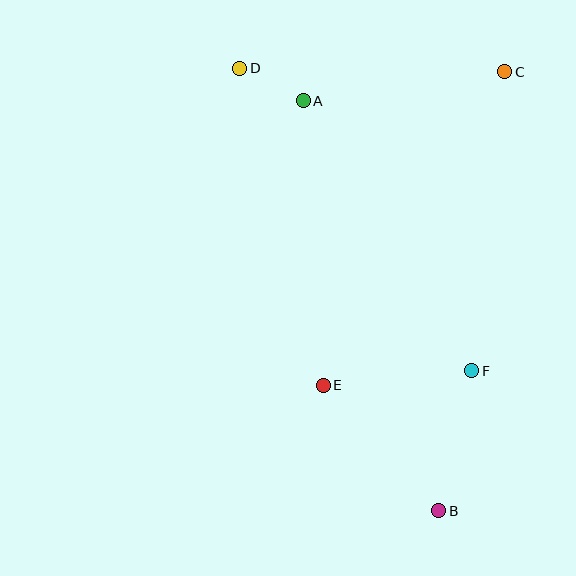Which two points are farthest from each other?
Points B and D are farthest from each other.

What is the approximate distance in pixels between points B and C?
The distance between B and C is approximately 444 pixels.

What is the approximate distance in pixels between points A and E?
The distance between A and E is approximately 285 pixels.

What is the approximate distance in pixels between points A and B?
The distance between A and B is approximately 432 pixels.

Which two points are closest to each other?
Points A and D are closest to each other.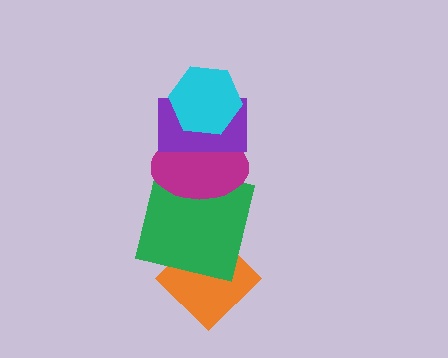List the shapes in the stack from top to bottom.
From top to bottom: the cyan hexagon, the purple rectangle, the magenta ellipse, the green square, the orange diamond.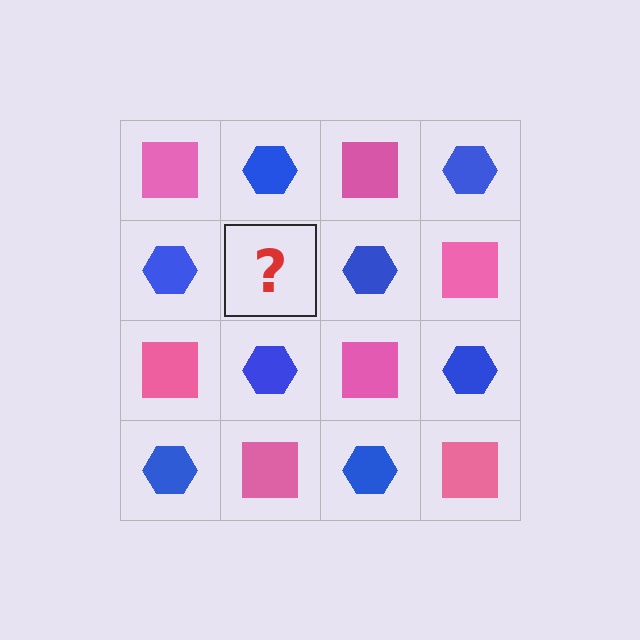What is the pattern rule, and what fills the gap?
The rule is that it alternates pink square and blue hexagon in a checkerboard pattern. The gap should be filled with a pink square.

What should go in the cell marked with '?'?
The missing cell should contain a pink square.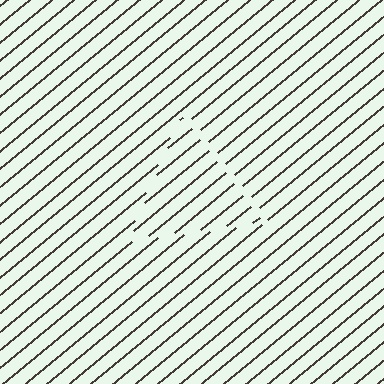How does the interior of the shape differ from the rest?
The interior of the shape contains the same grating, shifted by half a period — the contour is defined by the phase discontinuity where line-ends from the inner and outer gratings abut.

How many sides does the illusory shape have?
3 sides — the line-ends trace a triangle.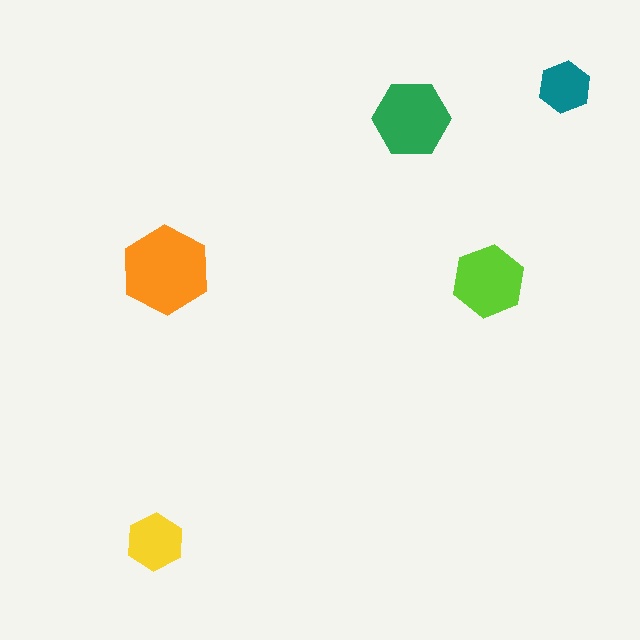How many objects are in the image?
There are 5 objects in the image.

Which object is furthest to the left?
The yellow hexagon is leftmost.